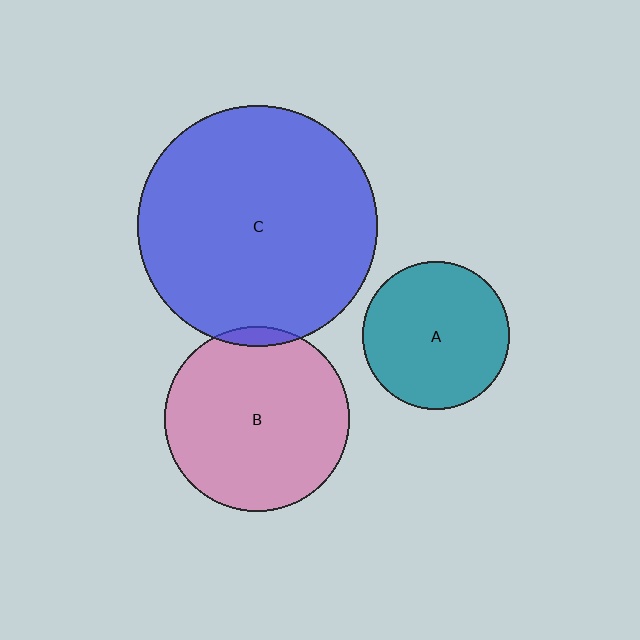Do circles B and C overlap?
Yes.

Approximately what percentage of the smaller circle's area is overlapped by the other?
Approximately 5%.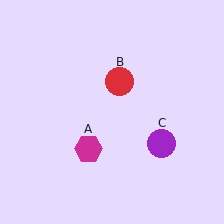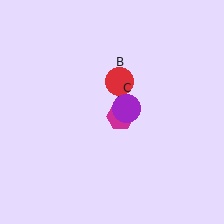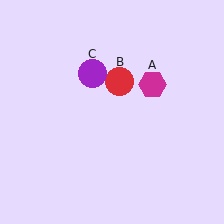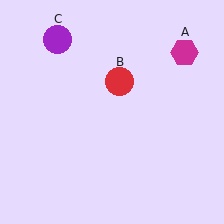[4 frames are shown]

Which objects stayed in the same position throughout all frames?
Red circle (object B) remained stationary.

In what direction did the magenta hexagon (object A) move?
The magenta hexagon (object A) moved up and to the right.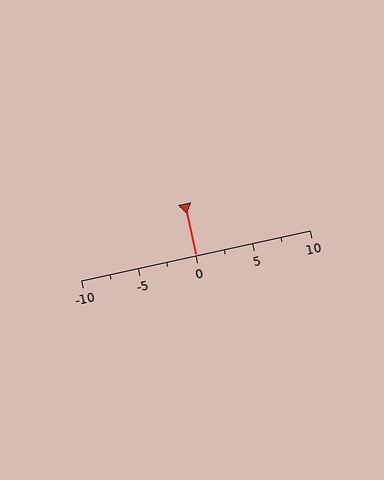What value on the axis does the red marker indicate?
The marker indicates approximately 0.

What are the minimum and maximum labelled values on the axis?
The axis runs from -10 to 10.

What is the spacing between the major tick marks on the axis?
The major ticks are spaced 5 apart.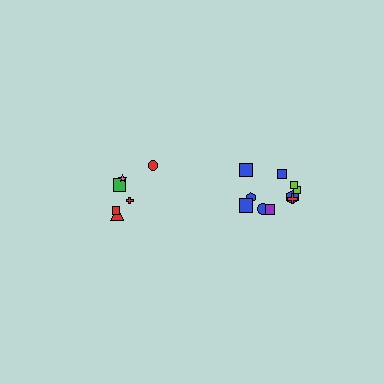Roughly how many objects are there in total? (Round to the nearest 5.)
Roughly 15 objects in total.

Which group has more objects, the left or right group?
The right group.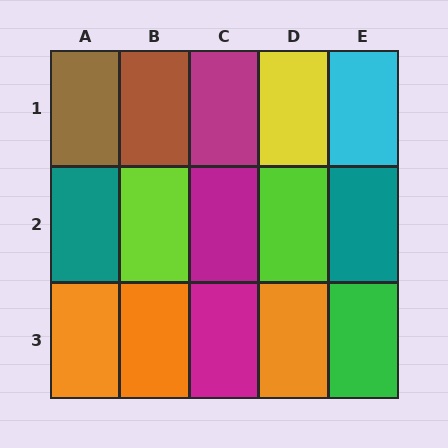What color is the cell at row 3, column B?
Orange.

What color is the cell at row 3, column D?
Orange.